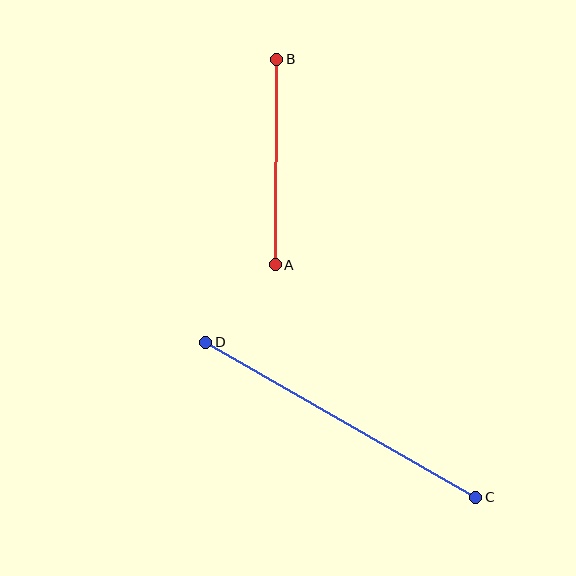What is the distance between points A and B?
The distance is approximately 206 pixels.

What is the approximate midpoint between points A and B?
The midpoint is at approximately (276, 162) pixels.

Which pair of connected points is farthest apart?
Points C and D are farthest apart.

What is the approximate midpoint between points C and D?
The midpoint is at approximately (341, 420) pixels.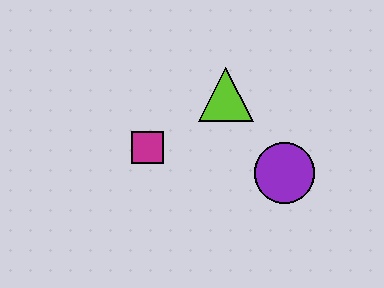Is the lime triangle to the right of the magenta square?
Yes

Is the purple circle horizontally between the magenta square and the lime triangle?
No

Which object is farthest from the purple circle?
The magenta square is farthest from the purple circle.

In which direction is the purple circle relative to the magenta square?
The purple circle is to the right of the magenta square.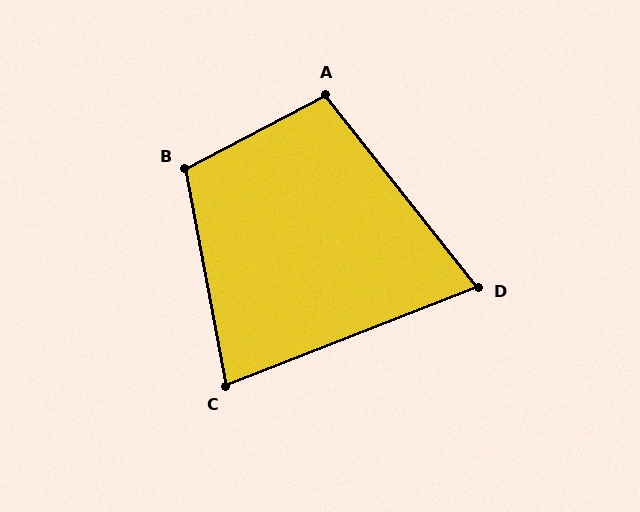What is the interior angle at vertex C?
Approximately 79 degrees (acute).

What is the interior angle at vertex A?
Approximately 101 degrees (obtuse).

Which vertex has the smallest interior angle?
D, at approximately 73 degrees.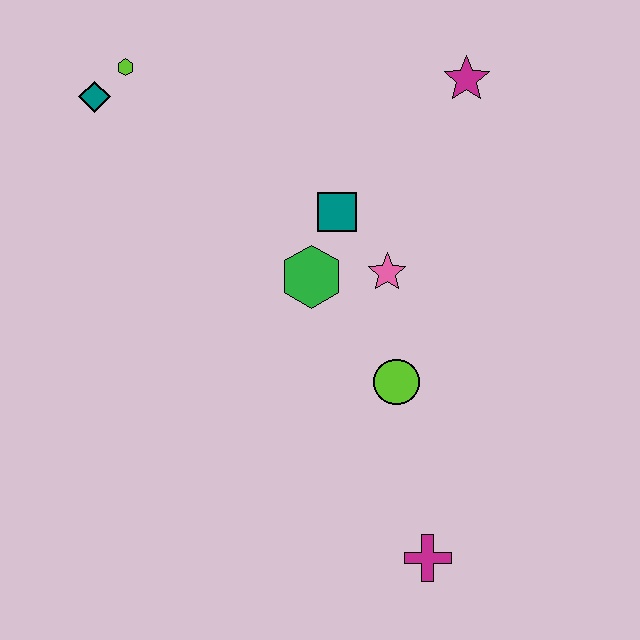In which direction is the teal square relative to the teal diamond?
The teal square is to the right of the teal diamond.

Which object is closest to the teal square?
The green hexagon is closest to the teal square.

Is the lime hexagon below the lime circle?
No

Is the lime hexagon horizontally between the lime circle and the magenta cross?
No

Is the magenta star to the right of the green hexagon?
Yes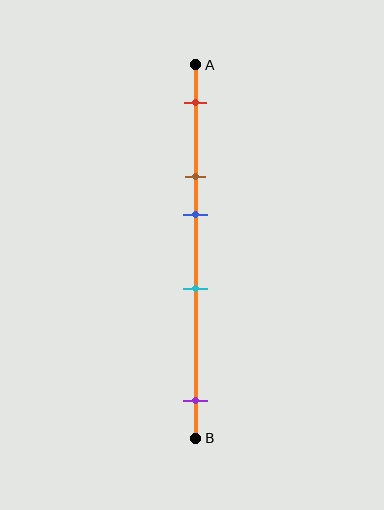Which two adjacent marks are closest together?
The brown and blue marks are the closest adjacent pair.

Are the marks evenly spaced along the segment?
No, the marks are not evenly spaced.